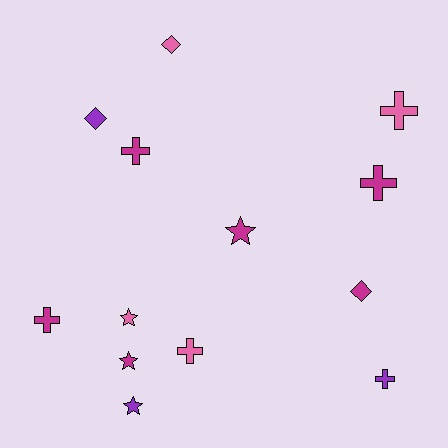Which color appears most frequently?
Magenta, with 6 objects.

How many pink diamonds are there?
There is 1 pink diamond.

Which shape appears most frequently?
Cross, with 6 objects.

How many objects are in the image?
There are 13 objects.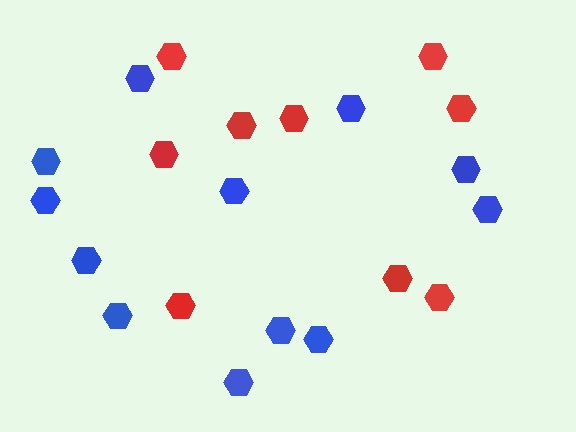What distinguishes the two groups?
There are 2 groups: one group of red hexagons (9) and one group of blue hexagons (12).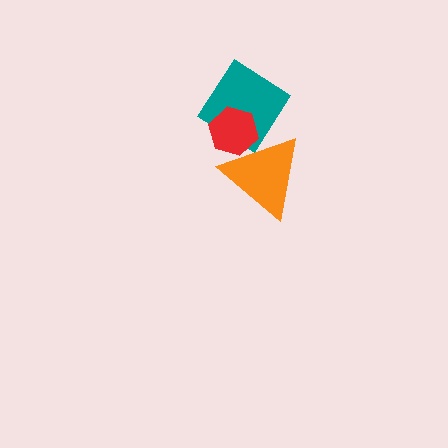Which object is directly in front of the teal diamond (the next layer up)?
The red hexagon is directly in front of the teal diamond.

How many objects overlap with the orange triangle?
2 objects overlap with the orange triangle.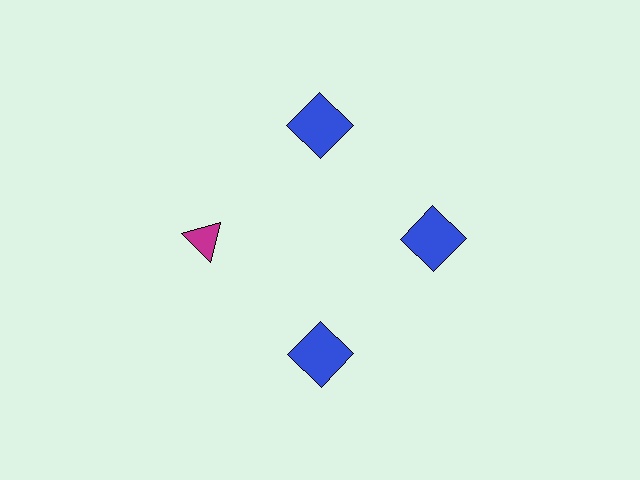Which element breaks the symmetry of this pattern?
The magenta triangle at roughly the 9 o'clock position breaks the symmetry. All other shapes are blue squares.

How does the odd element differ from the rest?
It differs in both color (magenta instead of blue) and shape (triangle instead of square).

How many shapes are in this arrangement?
There are 4 shapes arranged in a ring pattern.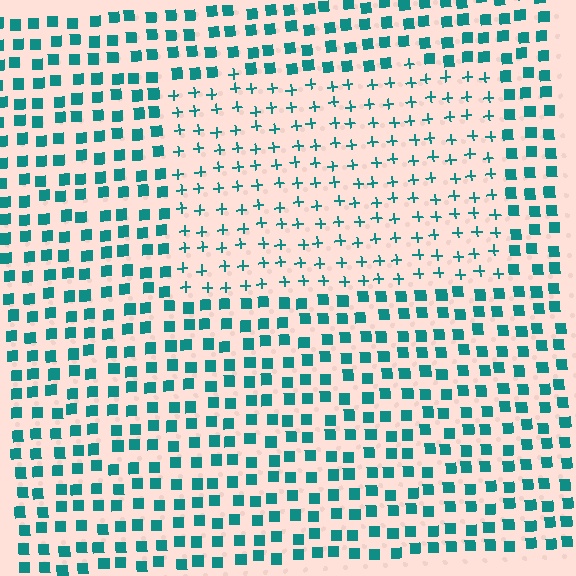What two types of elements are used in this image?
The image uses plus signs inside the rectangle region and squares outside it.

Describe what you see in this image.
The image is filled with small teal elements arranged in a uniform grid. A rectangle-shaped region contains plus signs, while the surrounding area contains squares. The boundary is defined purely by the change in element shape.